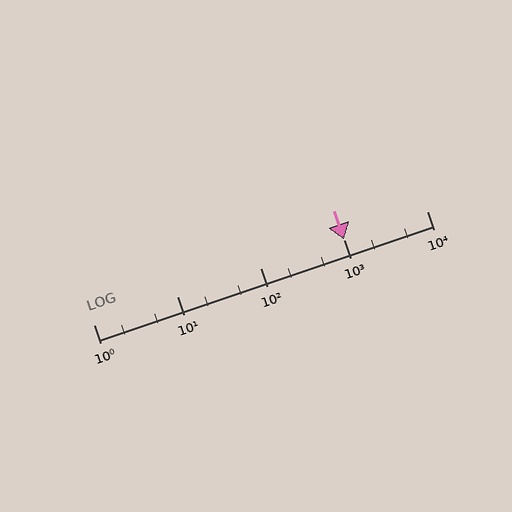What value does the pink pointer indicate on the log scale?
The pointer indicates approximately 1000.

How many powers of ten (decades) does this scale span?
The scale spans 4 decades, from 1 to 10000.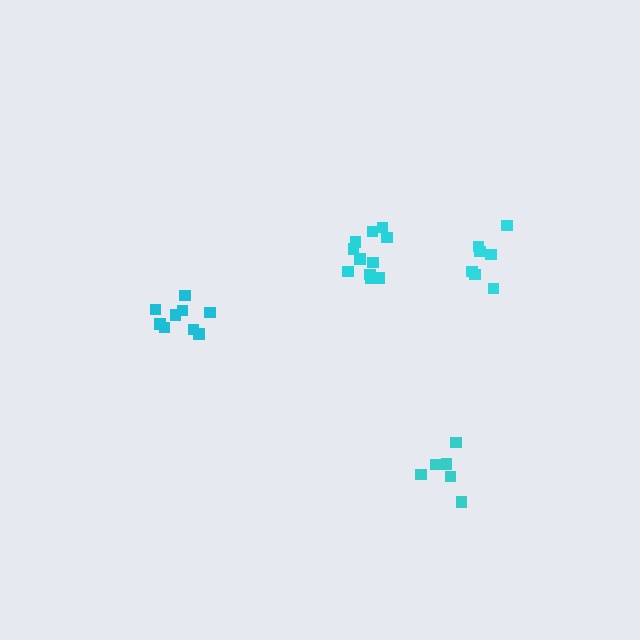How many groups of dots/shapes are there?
There are 4 groups.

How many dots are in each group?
Group 1: 11 dots, Group 2: 7 dots, Group 3: 9 dots, Group 4: 6 dots (33 total).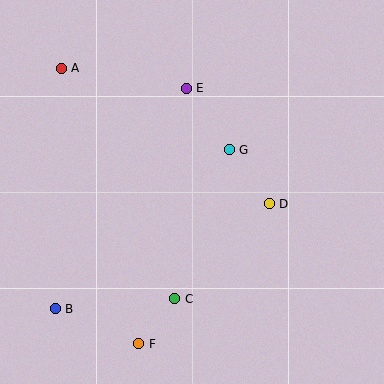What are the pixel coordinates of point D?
Point D is at (269, 204).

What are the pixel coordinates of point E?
Point E is at (186, 88).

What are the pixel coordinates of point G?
Point G is at (229, 150).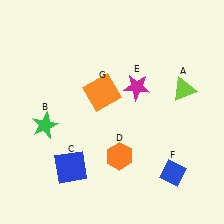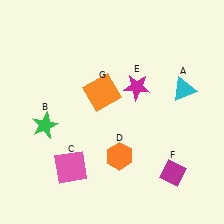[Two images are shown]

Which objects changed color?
A changed from lime to cyan. C changed from blue to pink. F changed from blue to magenta.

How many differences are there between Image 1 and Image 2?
There are 3 differences between the two images.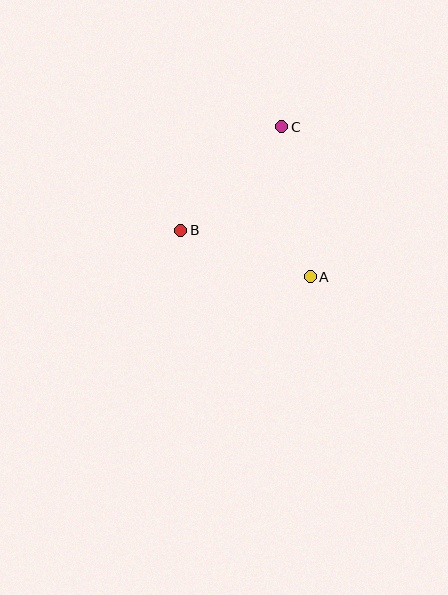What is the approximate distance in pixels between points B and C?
The distance between B and C is approximately 145 pixels.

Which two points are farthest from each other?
Points A and C are farthest from each other.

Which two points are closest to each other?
Points A and B are closest to each other.